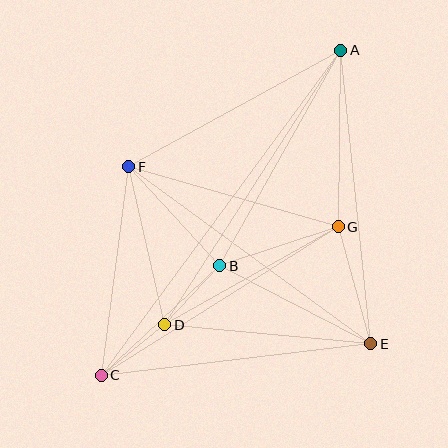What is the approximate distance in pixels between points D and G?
The distance between D and G is approximately 199 pixels.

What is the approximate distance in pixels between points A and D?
The distance between A and D is approximately 326 pixels.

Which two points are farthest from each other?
Points A and C are farthest from each other.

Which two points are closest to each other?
Points B and D are closest to each other.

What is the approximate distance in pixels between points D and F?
The distance between D and F is approximately 162 pixels.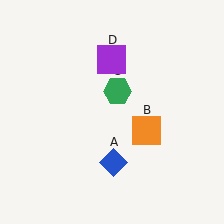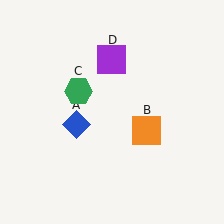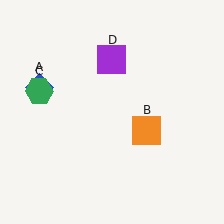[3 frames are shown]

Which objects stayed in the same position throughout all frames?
Orange square (object B) and purple square (object D) remained stationary.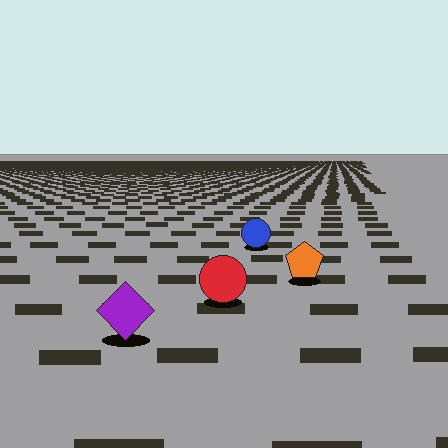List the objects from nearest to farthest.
From nearest to farthest: the purple diamond, the red circle, the orange pentagon, the blue circle.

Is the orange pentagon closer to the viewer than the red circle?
No. The red circle is closer — you can tell from the texture gradient: the ground texture is coarser near it.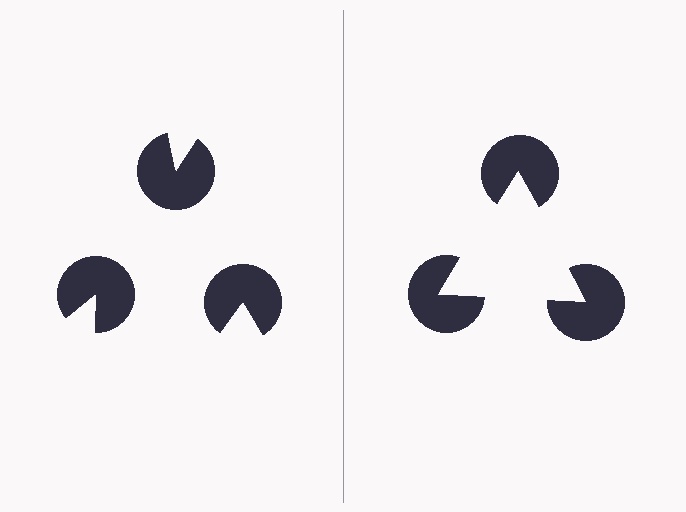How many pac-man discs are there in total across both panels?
6 — 3 on each side.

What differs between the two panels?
The pac-man discs are positioned identically on both sides; only the wedge orientations differ. On the right they align to a triangle; on the left they are misaligned.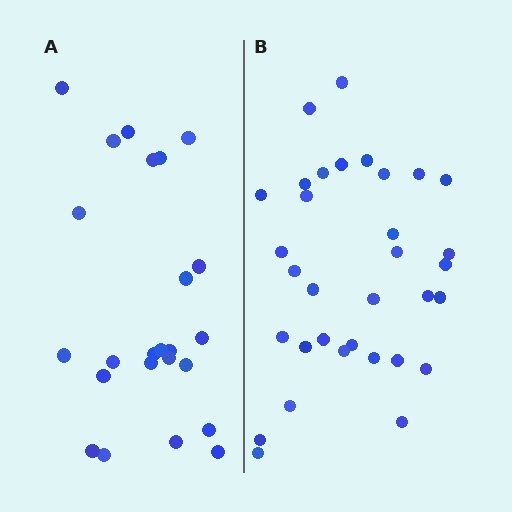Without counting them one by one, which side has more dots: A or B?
Region B (the right region) has more dots.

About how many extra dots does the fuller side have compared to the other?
Region B has roughly 8 or so more dots than region A.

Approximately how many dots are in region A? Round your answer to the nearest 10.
About 20 dots. (The exact count is 24, which rounds to 20.)